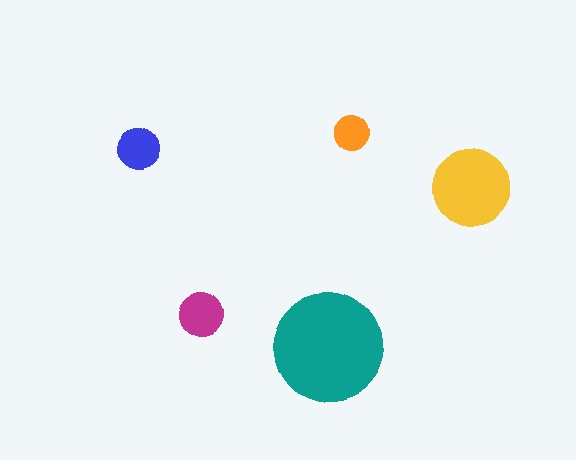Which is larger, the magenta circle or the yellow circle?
The yellow one.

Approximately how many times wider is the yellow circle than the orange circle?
About 2 times wider.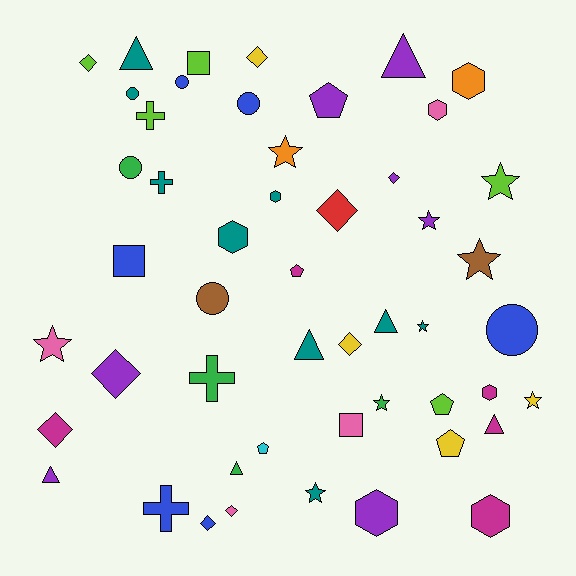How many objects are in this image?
There are 50 objects.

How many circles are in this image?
There are 6 circles.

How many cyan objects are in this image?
There is 1 cyan object.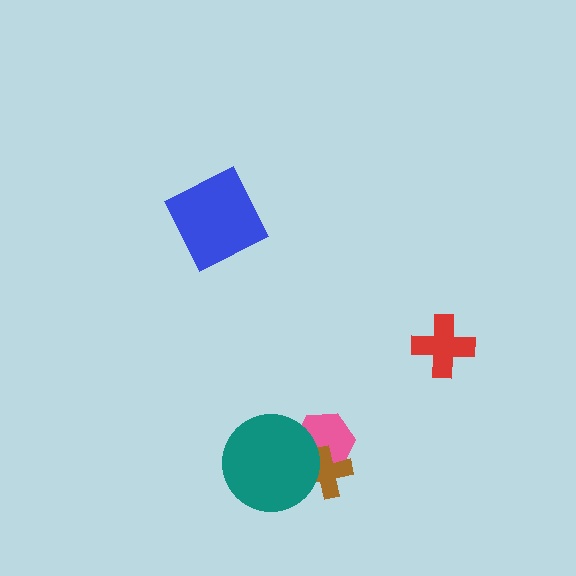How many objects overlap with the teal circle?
2 objects overlap with the teal circle.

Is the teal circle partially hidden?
No, no other shape covers it.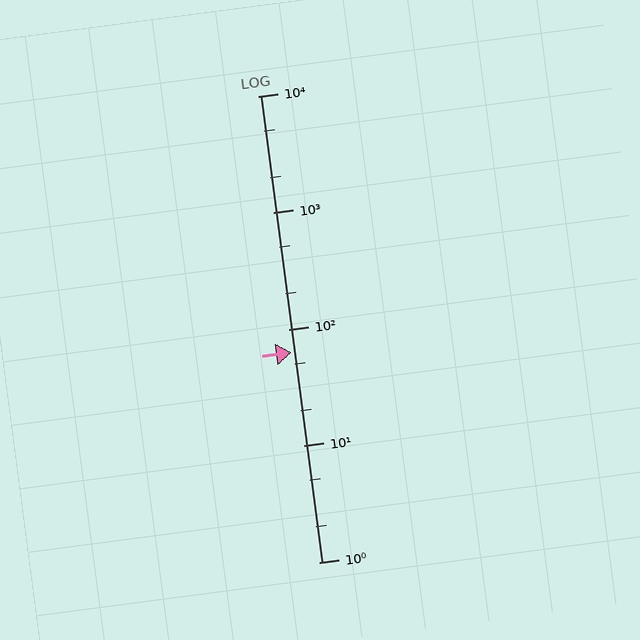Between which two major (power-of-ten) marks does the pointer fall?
The pointer is between 10 and 100.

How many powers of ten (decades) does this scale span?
The scale spans 4 decades, from 1 to 10000.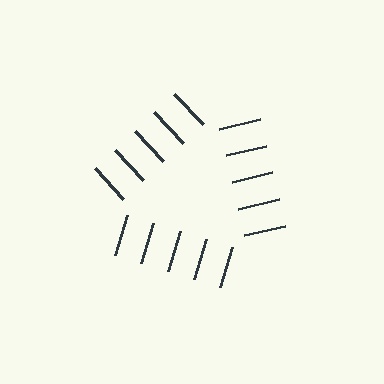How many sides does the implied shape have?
3 sides — the line-ends trace a triangle.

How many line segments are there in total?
15 — 5 along each of the 3 edges.